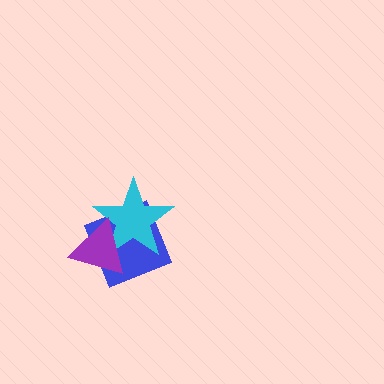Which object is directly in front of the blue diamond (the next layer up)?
The cyan star is directly in front of the blue diamond.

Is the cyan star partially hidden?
Yes, it is partially covered by another shape.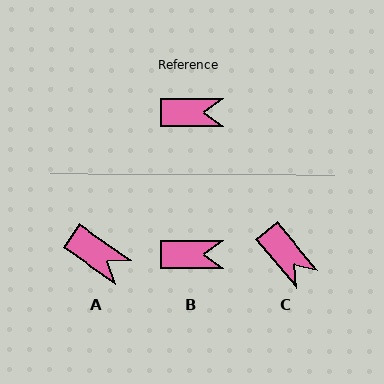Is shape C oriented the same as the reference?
No, it is off by about 49 degrees.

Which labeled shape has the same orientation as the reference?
B.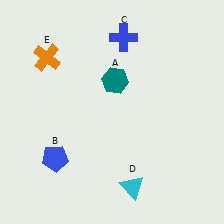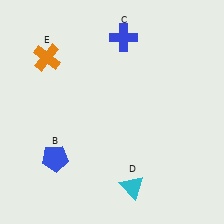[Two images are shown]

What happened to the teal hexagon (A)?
The teal hexagon (A) was removed in Image 2. It was in the top-right area of Image 1.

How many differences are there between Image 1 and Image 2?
There is 1 difference between the two images.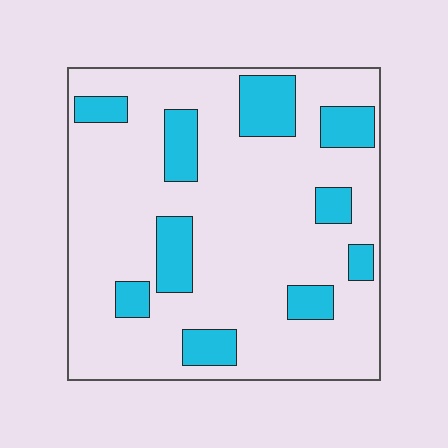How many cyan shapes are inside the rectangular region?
10.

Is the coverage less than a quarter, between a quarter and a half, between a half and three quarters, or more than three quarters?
Less than a quarter.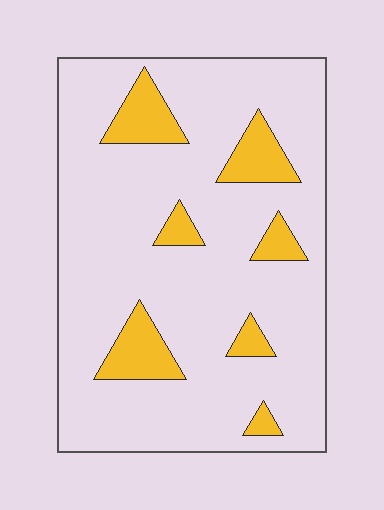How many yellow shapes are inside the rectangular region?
7.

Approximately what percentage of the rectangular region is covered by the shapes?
Approximately 15%.